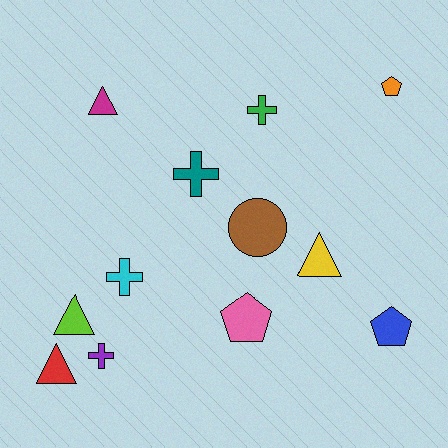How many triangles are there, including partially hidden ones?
There are 4 triangles.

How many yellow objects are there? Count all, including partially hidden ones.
There is 1 yellow object.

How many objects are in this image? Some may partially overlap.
There are 12 objects.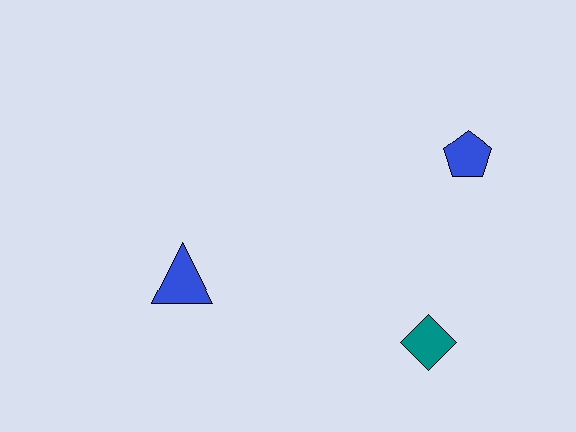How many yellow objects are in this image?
There are no yellow objects.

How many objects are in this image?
There are 3 objects.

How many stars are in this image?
There are no stars.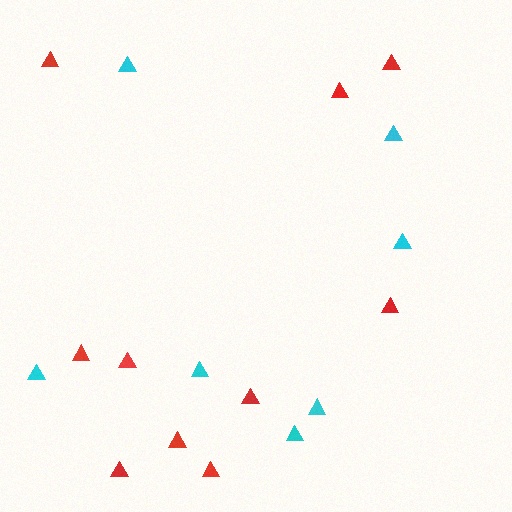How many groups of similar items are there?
There are 2 groups: one group of red triangles (10) and one group of cyan triangles (7).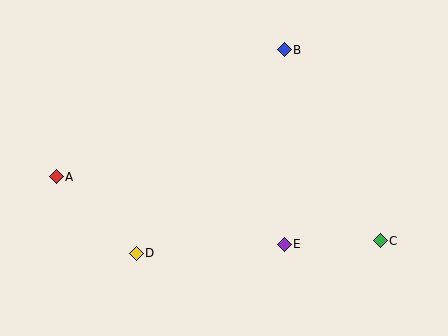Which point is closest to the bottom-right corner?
Point C is closest to the bottom-right corner.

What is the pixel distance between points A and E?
The distance between A and E is 238 pixels.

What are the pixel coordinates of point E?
Point E is at (284, 244).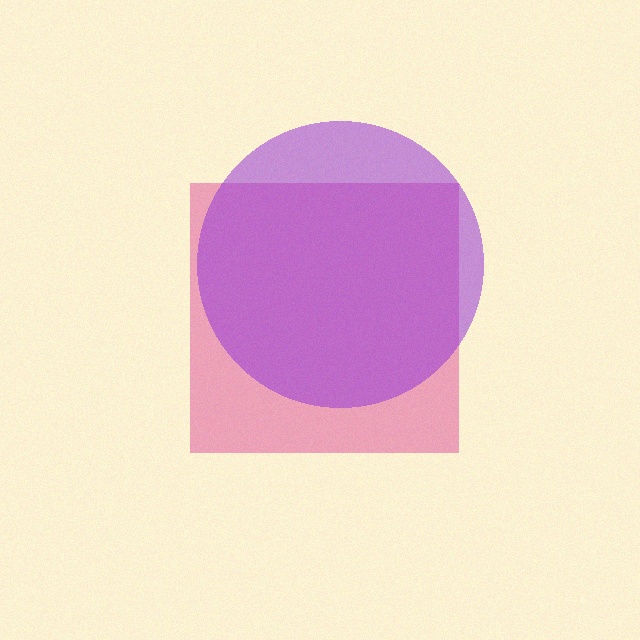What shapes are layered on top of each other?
The layered shapes are: a pink square, a purple circle.